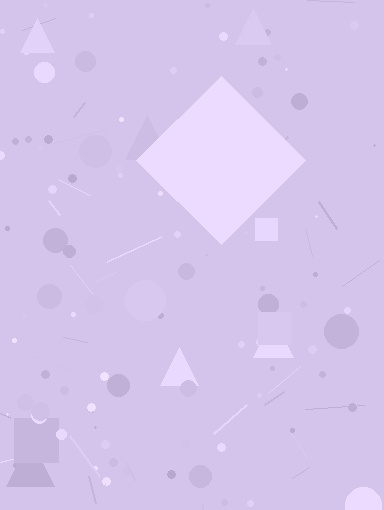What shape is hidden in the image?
A diamond is hidden in the image.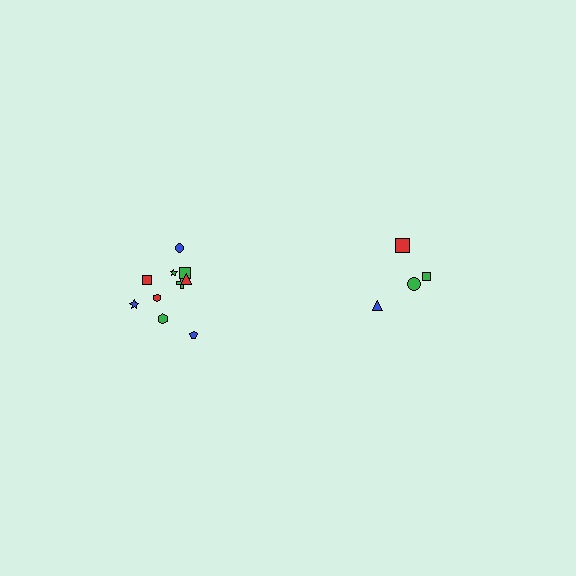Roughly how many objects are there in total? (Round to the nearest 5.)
Roughly 15 objects in total.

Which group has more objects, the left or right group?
The left group.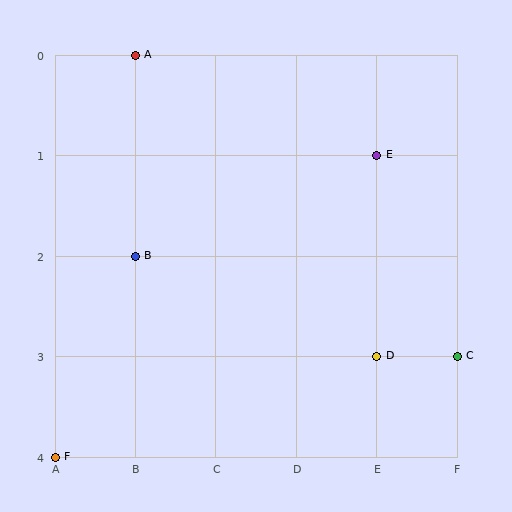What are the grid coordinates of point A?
Point A is at grid coordinates (B, 0).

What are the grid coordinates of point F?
Point F is at grid coordinates (A, 4).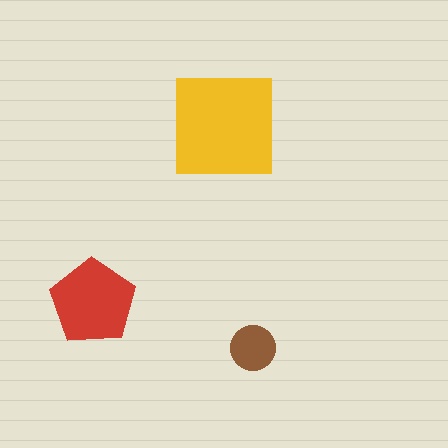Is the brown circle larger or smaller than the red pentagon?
Smaller.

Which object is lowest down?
The brown circle is bottommost.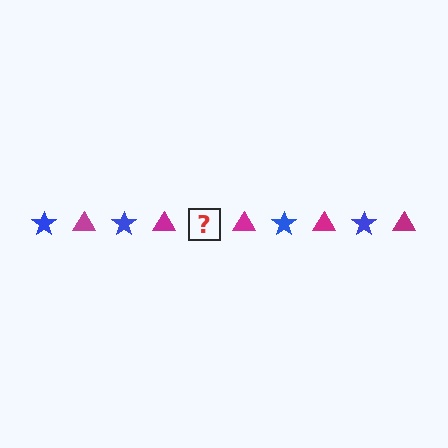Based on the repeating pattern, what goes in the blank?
The blank should be a blue star.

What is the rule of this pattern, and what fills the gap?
The rule is that the pattern alternates between blue star and magenta triangle. The gap should be filled with a blue star.